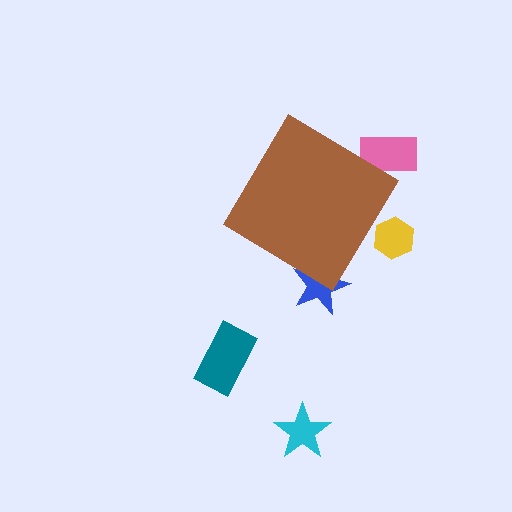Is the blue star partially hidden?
Yes, the blue star is partially hidden behind the brown diamond.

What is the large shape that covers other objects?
A brown diamond.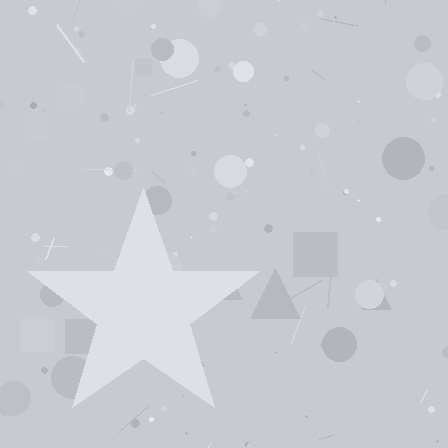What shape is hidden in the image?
A star is hidden in the image.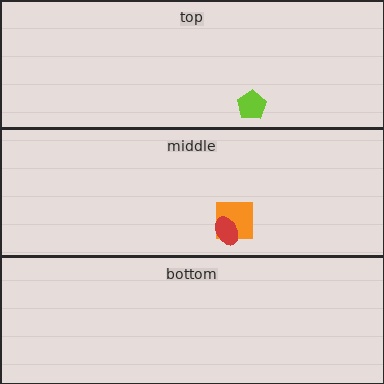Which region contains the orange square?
The middle region.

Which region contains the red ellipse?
The middle region.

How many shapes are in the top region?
1.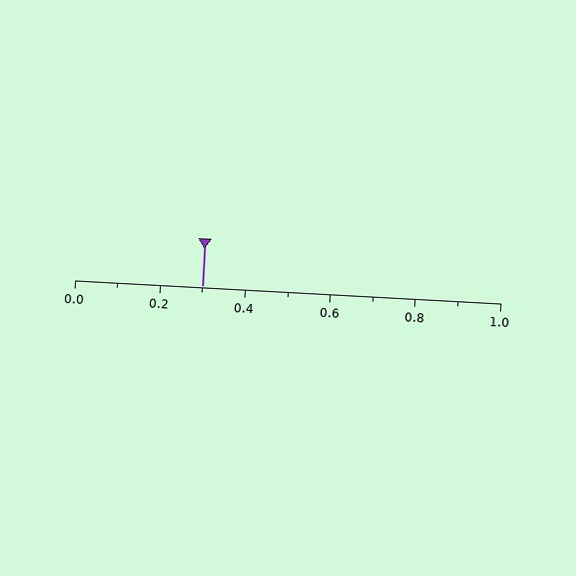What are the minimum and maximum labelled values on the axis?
The axis runs from 0.0 to 1.0.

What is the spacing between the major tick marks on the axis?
The major ticks are spaced 0.2 apart.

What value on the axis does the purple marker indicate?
The marker indicates approximately 0.3.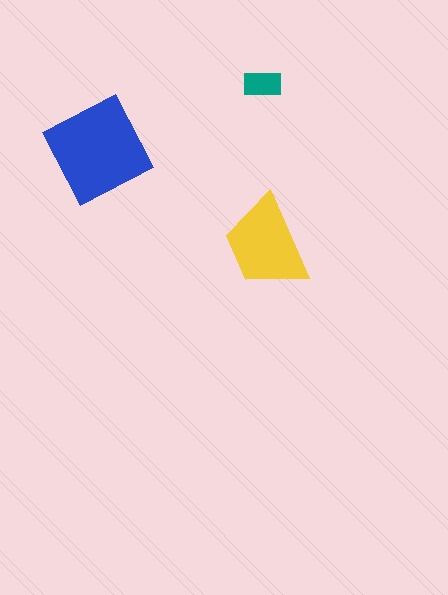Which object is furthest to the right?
The yellow trapezoid is rightmost.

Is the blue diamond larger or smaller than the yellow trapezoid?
Larger.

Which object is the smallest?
The teal rectangle.